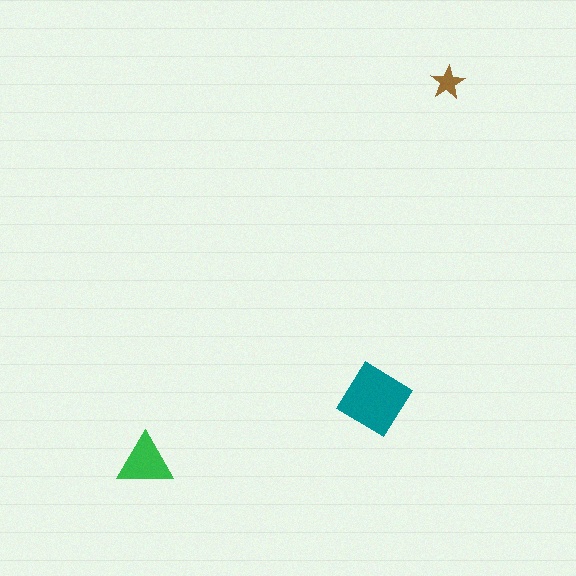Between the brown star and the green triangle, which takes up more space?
The green triangle.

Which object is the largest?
The teal diamond.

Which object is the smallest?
The brown star.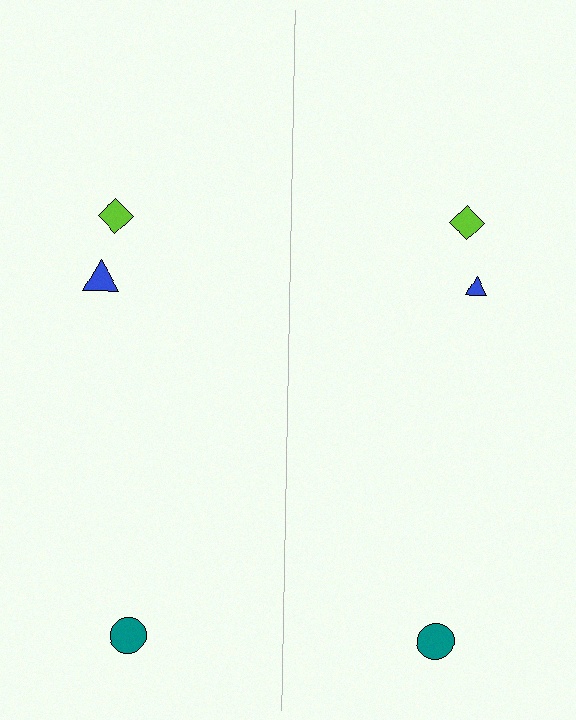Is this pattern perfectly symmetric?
No, the pattern is not perfectly symmetric. The blue triangle on the right side has a different size than its mirror counterpart.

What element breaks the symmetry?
The blue triangle on the right side has a different size than its mirror counterpart.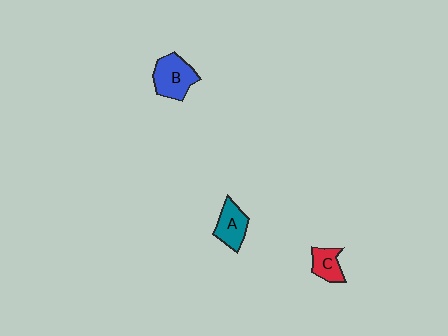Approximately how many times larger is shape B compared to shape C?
Approximately 1.7 times.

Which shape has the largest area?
Shape B (blue).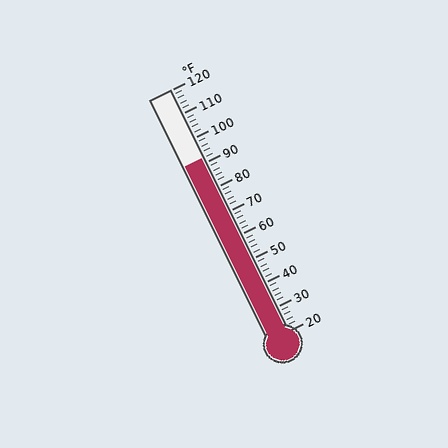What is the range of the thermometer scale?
The thermometer scale ranges from 20°F to 120°F.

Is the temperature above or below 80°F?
The temperature is above 80°F.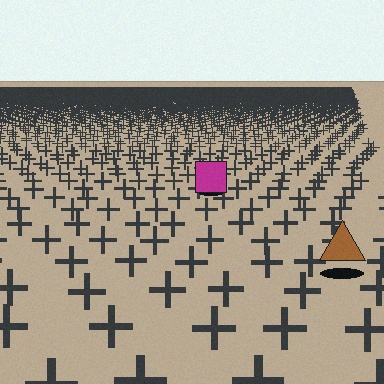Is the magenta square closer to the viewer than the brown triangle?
No. The brown triangle is closer — you can tell from the texture gradient: the ground texture is coarser near it.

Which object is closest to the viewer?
The brown triangle is closest. The texture marks near it are larger and more spread out.